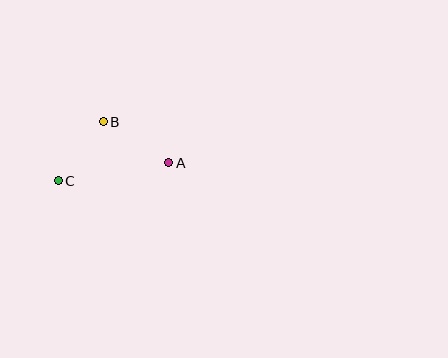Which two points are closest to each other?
Points B and C are closest to each other.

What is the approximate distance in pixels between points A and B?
The distance between A and B is approximately 77 pixels.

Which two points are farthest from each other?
Points A and C are farthest from each other.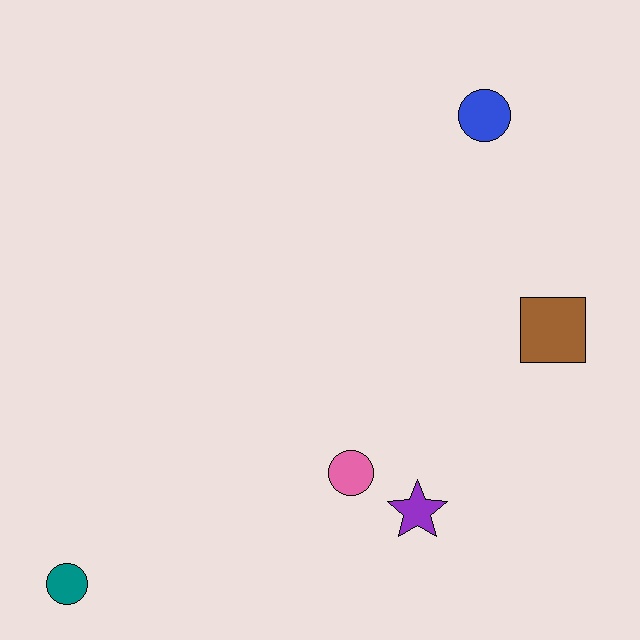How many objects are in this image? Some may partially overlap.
There are 5 objects.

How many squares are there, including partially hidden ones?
There is 1 square.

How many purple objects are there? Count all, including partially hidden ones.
There is 1 purple object.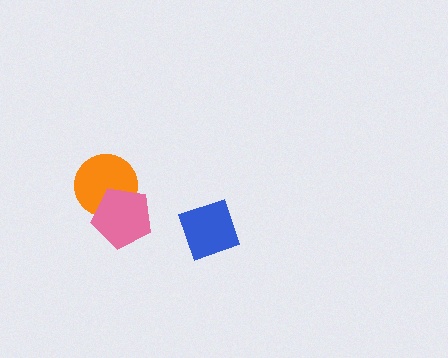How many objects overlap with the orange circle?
1 object overlaps with the orange circle.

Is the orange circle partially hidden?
Yes, it is partially covered by another shape.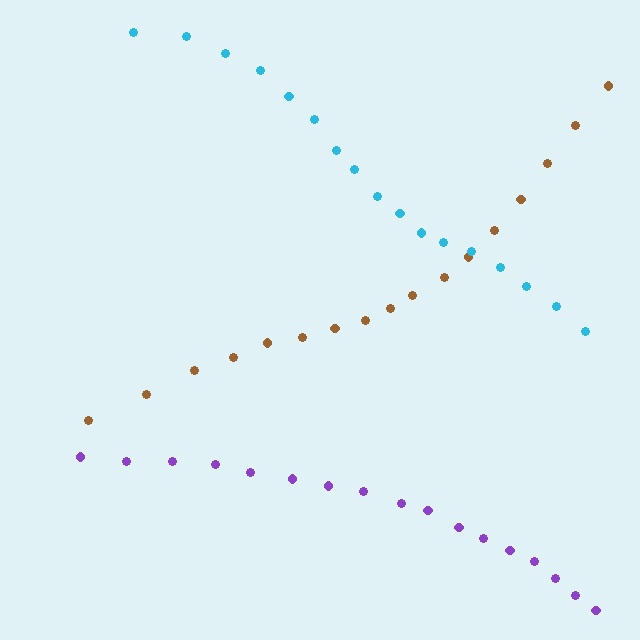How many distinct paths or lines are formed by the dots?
There are 3 distinct paths.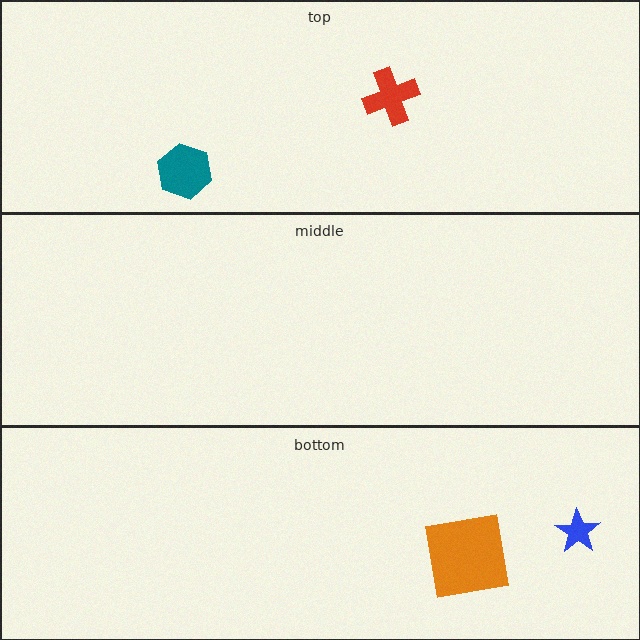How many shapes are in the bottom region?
2.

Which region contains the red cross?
The top region.